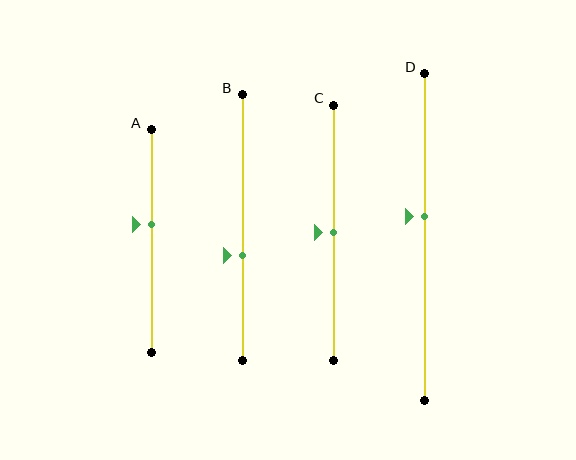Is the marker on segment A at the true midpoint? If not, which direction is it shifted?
No, the marker on segment A is shifted upward by about 7% of the segment length.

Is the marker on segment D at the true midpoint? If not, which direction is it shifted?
No, the marker on segment D is shifted upward by about 6% of the segment length.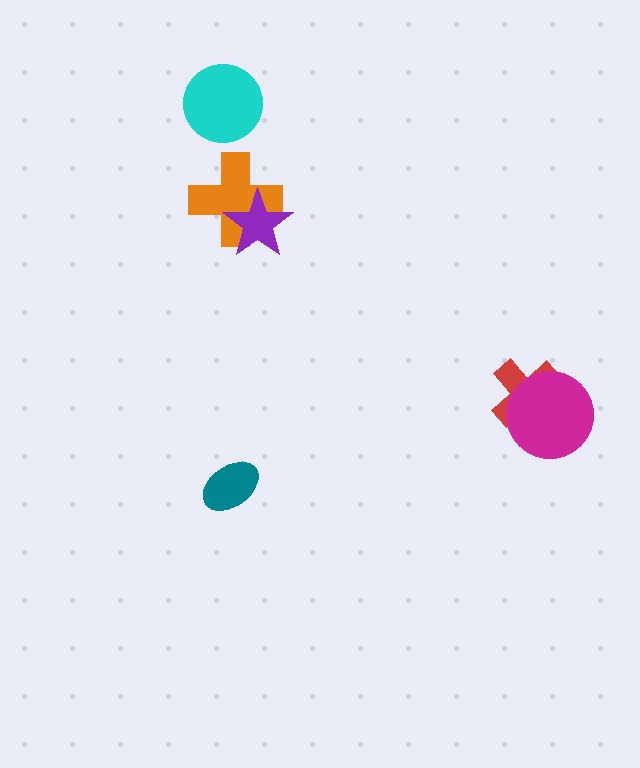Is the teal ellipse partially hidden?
No, no other shape covers it.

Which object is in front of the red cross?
The magenta circle is in front of the red cross.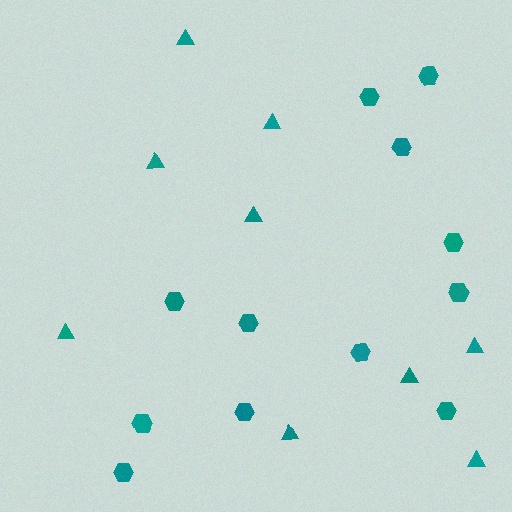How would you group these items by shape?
There are 2 groups: one group of hexagons (12) and one group of triangles (9).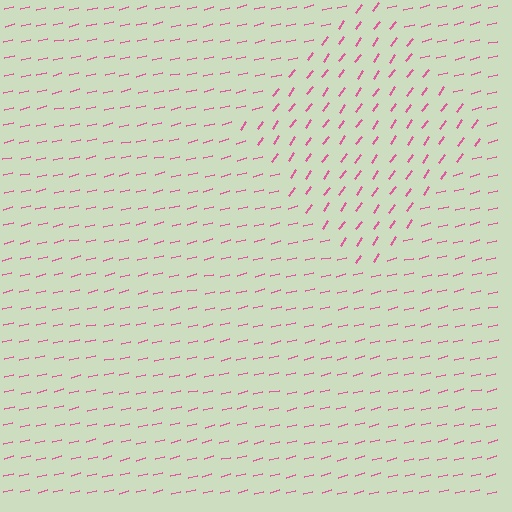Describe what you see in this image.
The image is filled with small pink line segments. A diamond region in the image has lines oriented differently from the surrounding lines, creating a visible texture boundary.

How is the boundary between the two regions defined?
The boundary is defined purely by a change in line orientation (approximately 40 degrees difference). All lines are the same color and thickness.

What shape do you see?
I see a diamond.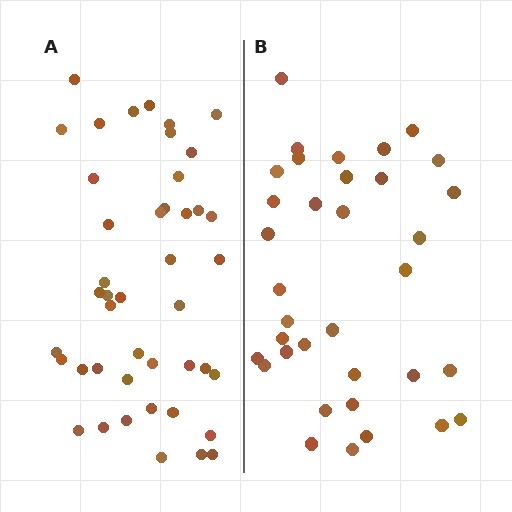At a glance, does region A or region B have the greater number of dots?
Region A (the left region) has more dots.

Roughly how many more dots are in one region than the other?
Region A has roughly 8 or so more dots than region B.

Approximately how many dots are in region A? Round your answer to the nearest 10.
About 40 dots. (The exact count is 44, which rounds to 40.)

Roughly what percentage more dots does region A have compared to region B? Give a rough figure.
About 25% more.